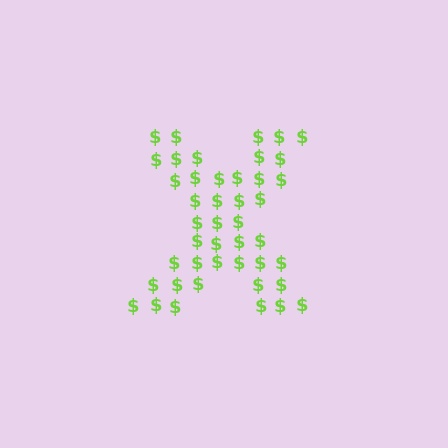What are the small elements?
The small elements are dollar signs.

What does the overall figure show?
The overall figure shows the letter X.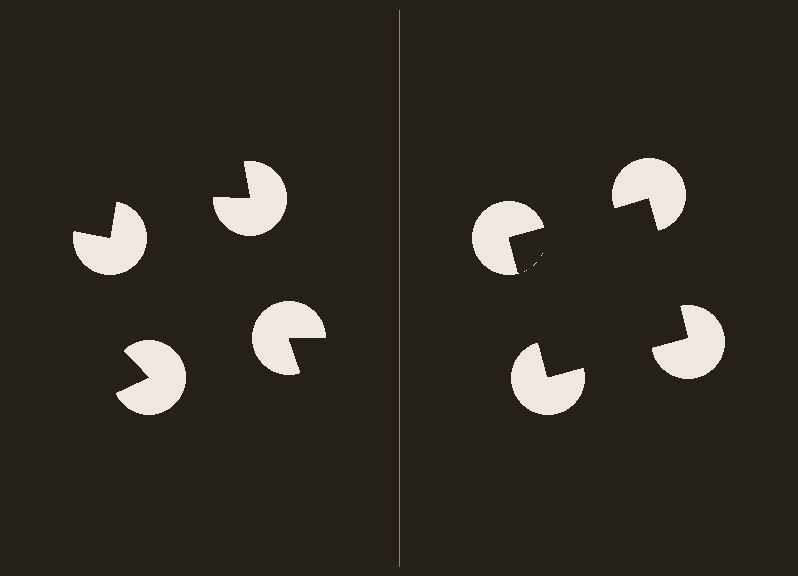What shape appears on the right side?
An illusory square.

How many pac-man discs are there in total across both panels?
8 — 4 on each side.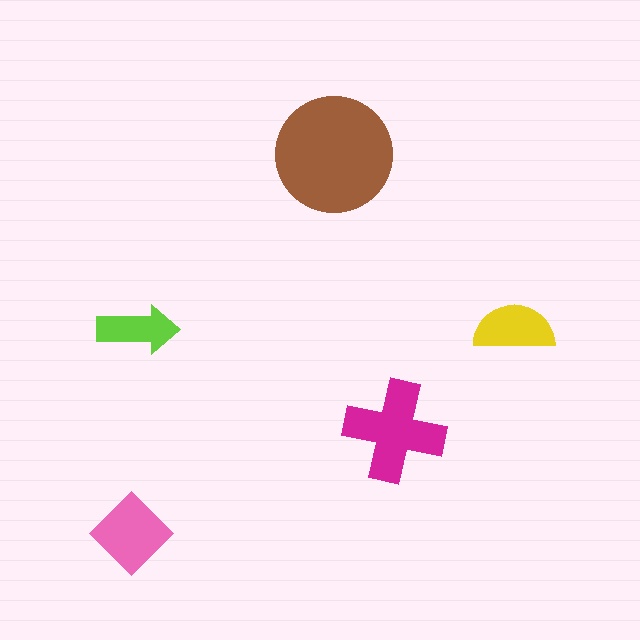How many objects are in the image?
There are 5 objects in the image.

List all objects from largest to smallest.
The brown circle, the magenta cross, the pink diamond, the yellow semicircle, the lime arrow.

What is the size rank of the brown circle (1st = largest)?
1st.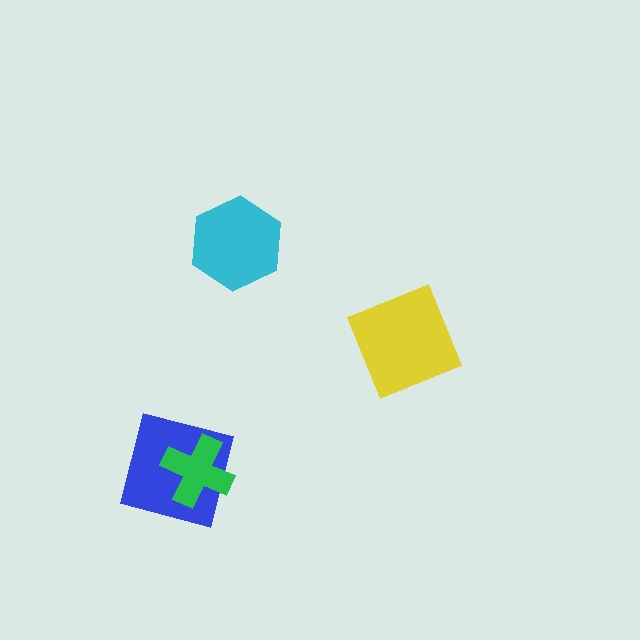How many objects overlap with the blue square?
1 object overlaps with the blue square.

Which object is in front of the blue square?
The green cross is in front of the blue square.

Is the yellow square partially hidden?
No, no other shape covers it.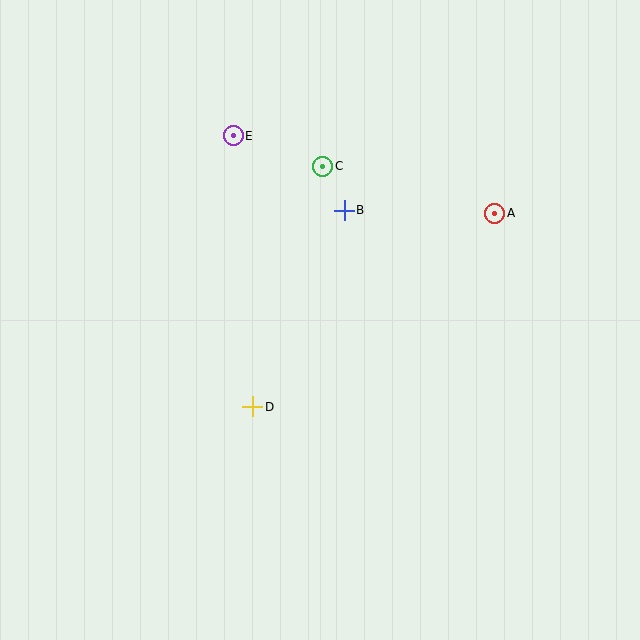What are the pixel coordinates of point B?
Point B is at (344, 210).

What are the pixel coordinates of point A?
Point A is at (495, 213).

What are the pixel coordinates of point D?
Point D is at (253, 407).